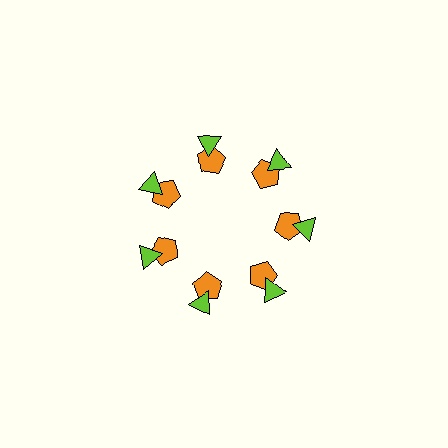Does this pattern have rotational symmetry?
Yes, this pattern has 7-fold rotational symmetry. It looks the same after rotating 51 degrees around the center.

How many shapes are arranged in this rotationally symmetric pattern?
There are 14 shapes, arranged in 7 groups of 2.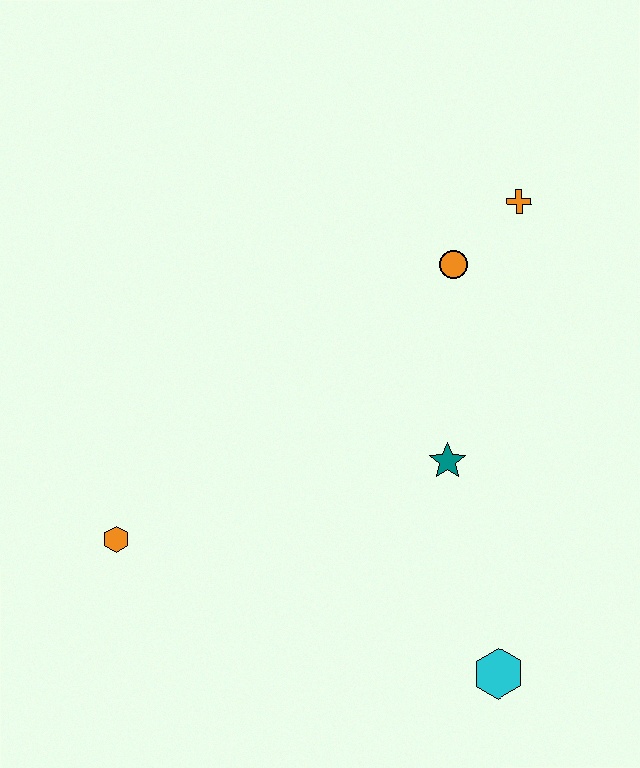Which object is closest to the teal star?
The orange circle is closest to the teal star.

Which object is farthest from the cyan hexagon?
The orange cross is farthest from the cyan hexagon.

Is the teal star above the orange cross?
No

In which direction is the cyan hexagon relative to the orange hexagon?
The cyan hexagon is to the right of the orange hexagon.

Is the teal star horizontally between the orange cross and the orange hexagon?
Yes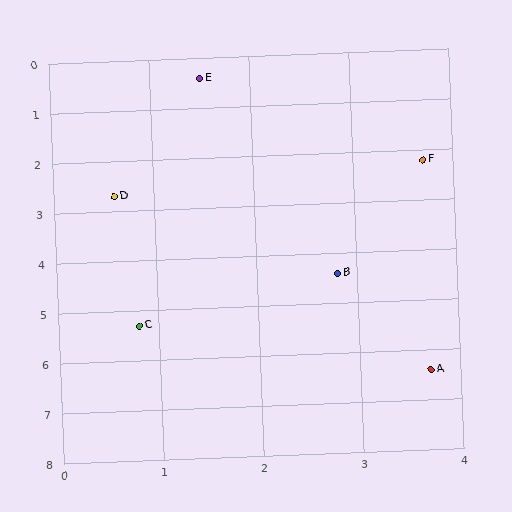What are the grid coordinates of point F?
Point F is at approximately (3.7, 2.2).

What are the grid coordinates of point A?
Point A is at approximately (3.7, 6.4).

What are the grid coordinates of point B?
Point B is at approximately (2.8, 4.4).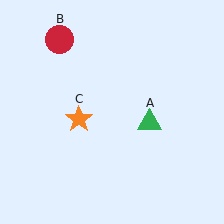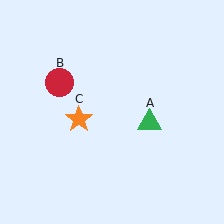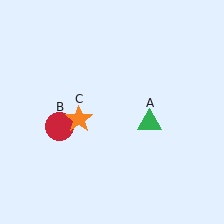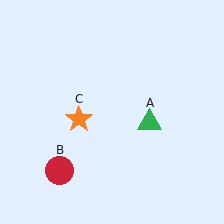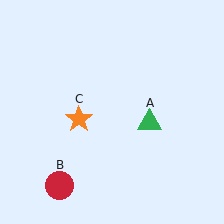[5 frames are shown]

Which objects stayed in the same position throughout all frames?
Green triangle (object A) and orange star (object C) remained stationary.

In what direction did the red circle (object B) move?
The red circle (object B) moved down.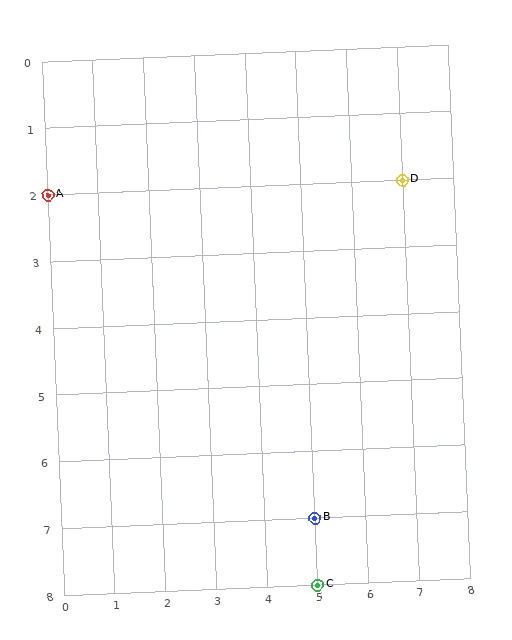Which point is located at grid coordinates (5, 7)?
Point B is at (5, 7).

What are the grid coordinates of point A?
Point A is at grid coordinates (0, 2).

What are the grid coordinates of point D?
Point D is at grid coordinates (7, 2).